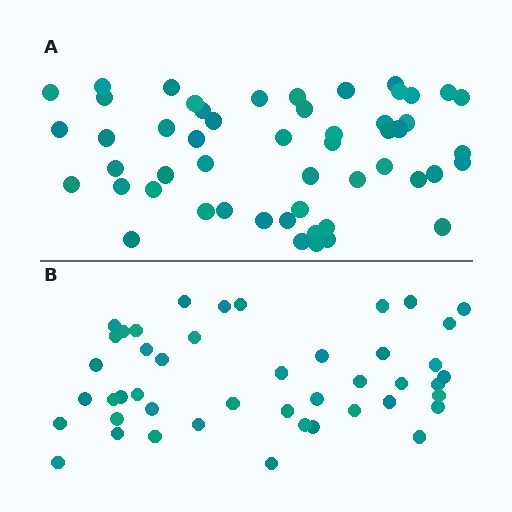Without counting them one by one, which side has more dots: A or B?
Region A (the top region) has more dots.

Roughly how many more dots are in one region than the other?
Region A has roughly 8 or so more dots than region B.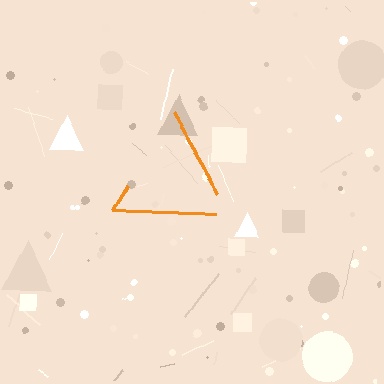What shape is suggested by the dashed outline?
The dashed outline suggests a triangle.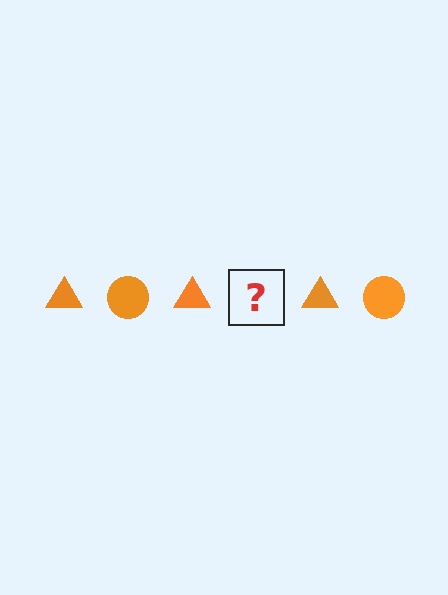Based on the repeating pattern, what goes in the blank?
The blank should be an orange circle.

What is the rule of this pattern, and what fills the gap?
The rule is that the pattern cycles through triangle, circle shapes in orange. The gap should be filled with an orange circle.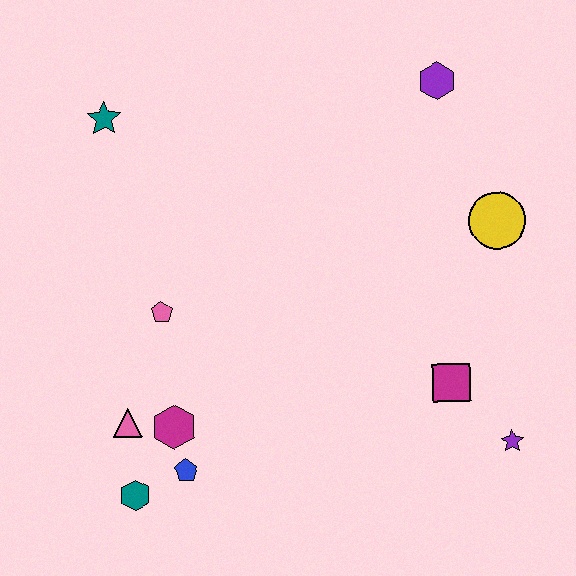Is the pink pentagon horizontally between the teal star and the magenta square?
Yes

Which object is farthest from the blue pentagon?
The purple hexagon is farthest from the blue pentagon.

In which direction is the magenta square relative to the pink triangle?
The magenta square is to the right of the pink triangle.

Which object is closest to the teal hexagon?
The blue pentagon is closest to the teal hexagon.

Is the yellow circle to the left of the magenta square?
No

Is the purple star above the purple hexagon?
No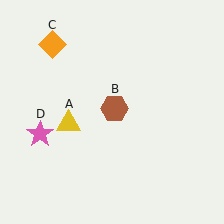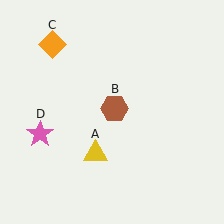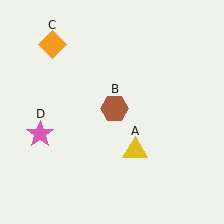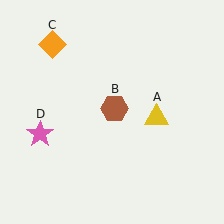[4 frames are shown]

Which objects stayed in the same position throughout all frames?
Brown hexagon (object B) and orange diamond (object C) and pink star (object D) remained stationary.